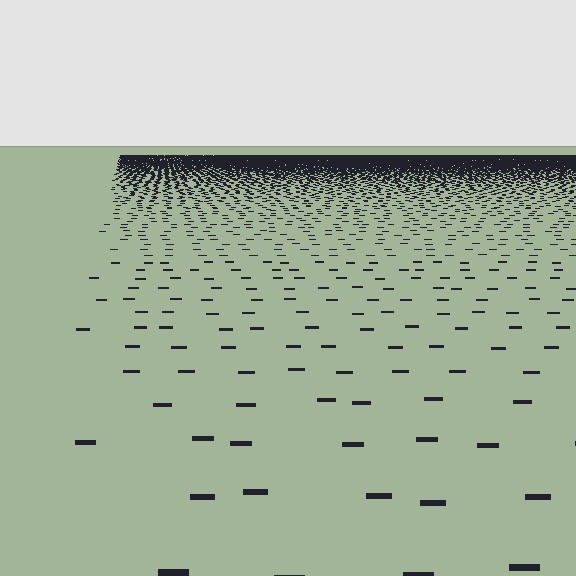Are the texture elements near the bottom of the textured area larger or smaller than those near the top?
Larger. Near the bottom, elements are closer to the viewer and appear at a bigger on-screen size.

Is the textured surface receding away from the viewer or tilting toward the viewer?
The surface is receding away from the viewer. Texture elements get smaller and denser toward the top.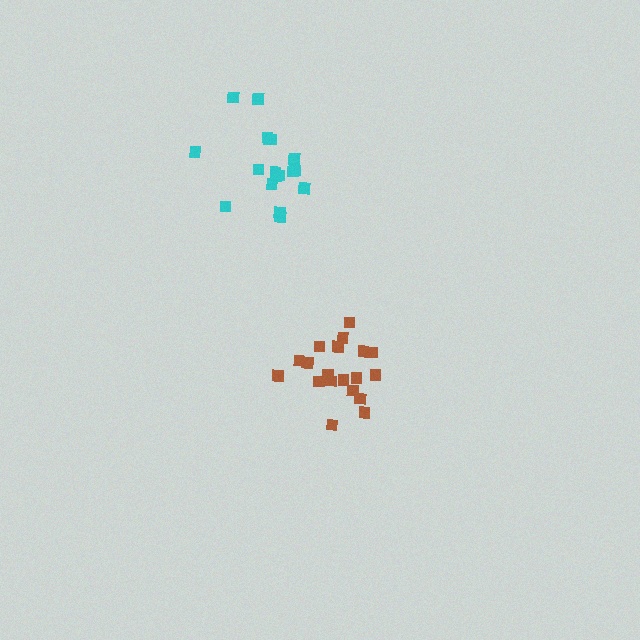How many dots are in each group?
Group 1: 19 dots, Group 2: 18 dots (37 total).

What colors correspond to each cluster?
The clusters are colored: brown, cyan.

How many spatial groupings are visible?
There are 2 spatial groupings.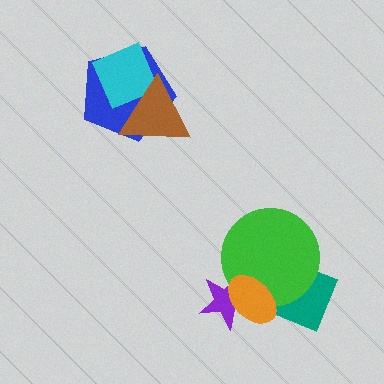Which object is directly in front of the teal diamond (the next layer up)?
The green circle is directly in front of the teal diamond.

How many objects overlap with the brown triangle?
2 objects overlap with the brown triangle.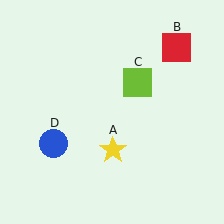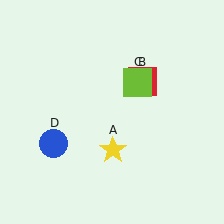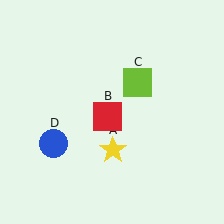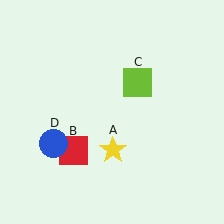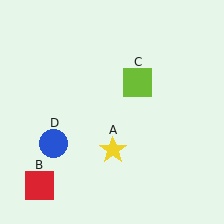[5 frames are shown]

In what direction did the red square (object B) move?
The red square (object B) moved down and to the left.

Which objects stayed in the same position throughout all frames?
Yellow star (object A) and lime square (object C) and blue circle (object D) remained stationary.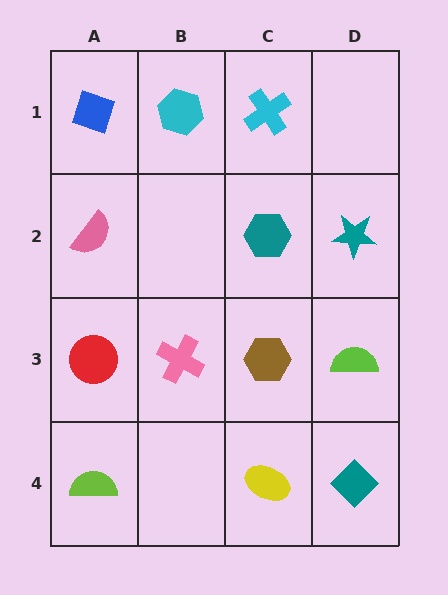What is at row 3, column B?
A pink cross.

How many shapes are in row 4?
3 shapes.